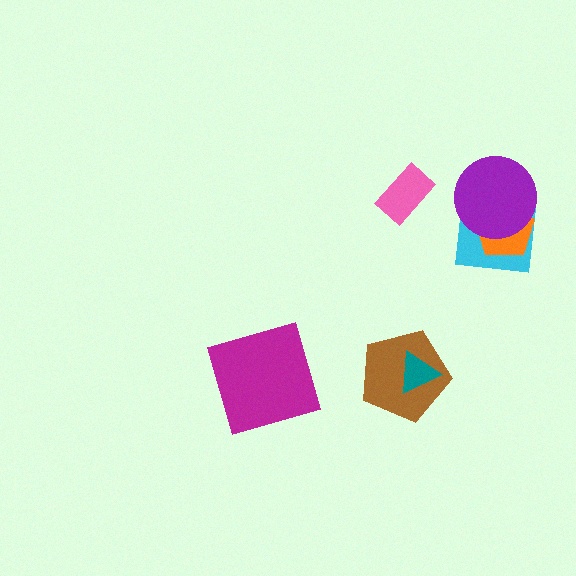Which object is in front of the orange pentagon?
The purple circle is in front of the orange pentagon.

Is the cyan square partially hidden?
Yes, it is partially covered by another shape.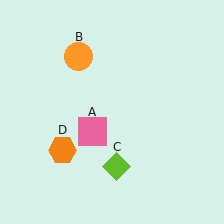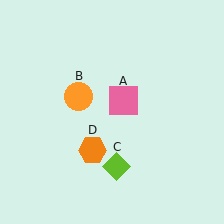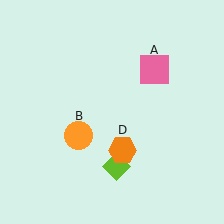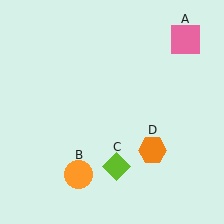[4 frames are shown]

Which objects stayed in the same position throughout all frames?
Lime diamond (object C) remained stationary.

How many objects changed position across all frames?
3 objects changed position: pink square (object A), orange circle (object B), orange hexagon (object D).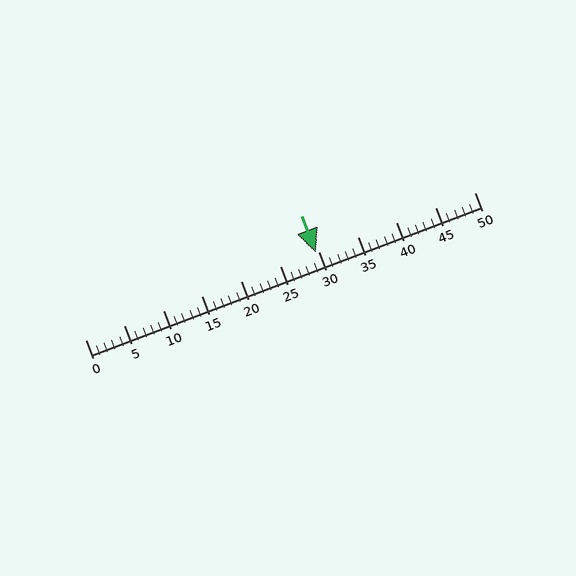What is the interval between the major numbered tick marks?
The major tick marks are spaced 5 units apart.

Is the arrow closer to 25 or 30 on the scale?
The arrow is closer to 30.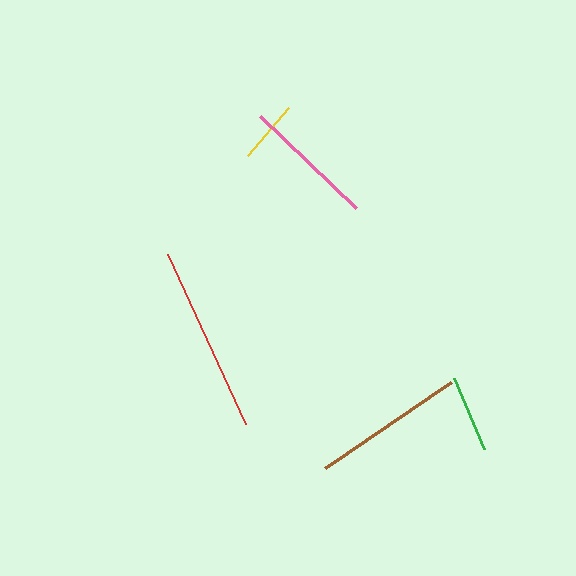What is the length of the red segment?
The red segment is approximately 187 pixels long.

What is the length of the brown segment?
The brown segment is approximately 152 pixels long.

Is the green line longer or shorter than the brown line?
The brown line is longer than the green line.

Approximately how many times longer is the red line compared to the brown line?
The red line is approximately 1.2 times the length of the brown line.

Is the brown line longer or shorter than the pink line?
The brown line is longer than the pink line.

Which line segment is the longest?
The red line is the longest at approximately 187 pixels.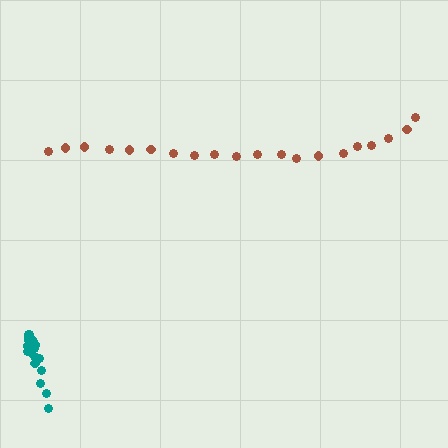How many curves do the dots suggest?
There are 2 distinct paths.